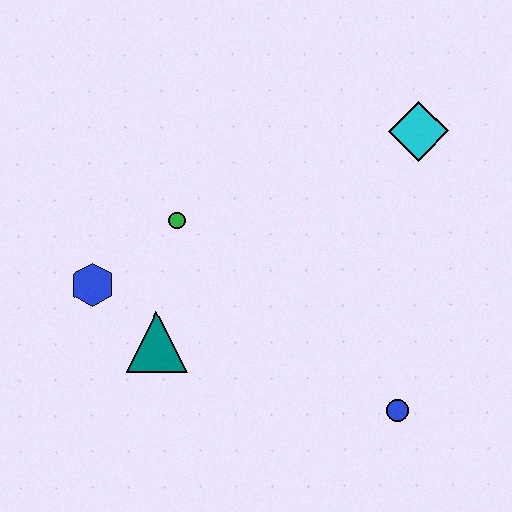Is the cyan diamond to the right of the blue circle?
Yes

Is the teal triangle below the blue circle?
No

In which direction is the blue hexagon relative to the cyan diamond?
The blue hexagon is to the left of the cyan diamond.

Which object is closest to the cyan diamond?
The green circle is closest to the cyan diamond.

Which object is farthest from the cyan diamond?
The blue hexagon is farthest from the cyan diamond.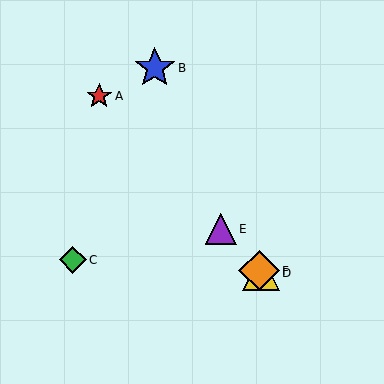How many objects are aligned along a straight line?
4 objects (A, D, E, F) are aligned along a straight line.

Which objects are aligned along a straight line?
Objects A, D, E, F are aligned along a straight line.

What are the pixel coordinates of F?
Object F is at (259, 271).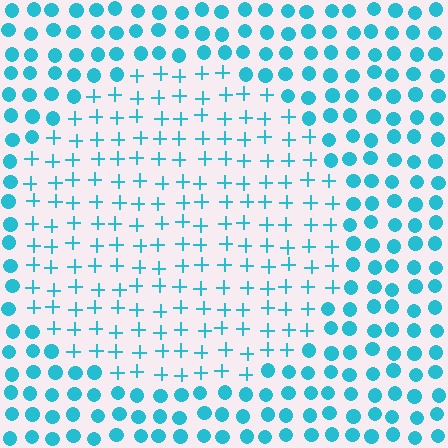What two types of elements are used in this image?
The image uses plus signs inside the circle region and circles outside it.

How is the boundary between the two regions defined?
The boundary is defined by a change in element shape: plus signs inside vs. circles outside. All elements share the same color and spacing.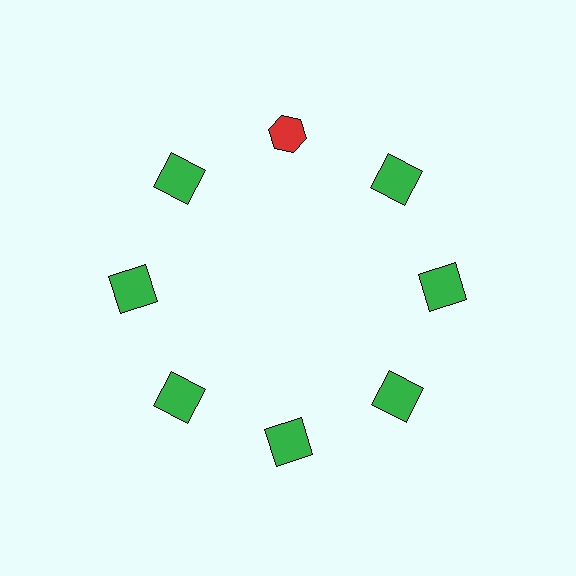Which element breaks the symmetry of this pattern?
The red hexagon at roughly the 12 o'clock position breaks the symmetry. All other shapes are green squares.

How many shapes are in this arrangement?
There are 8 shapes arranged in a ring pattern.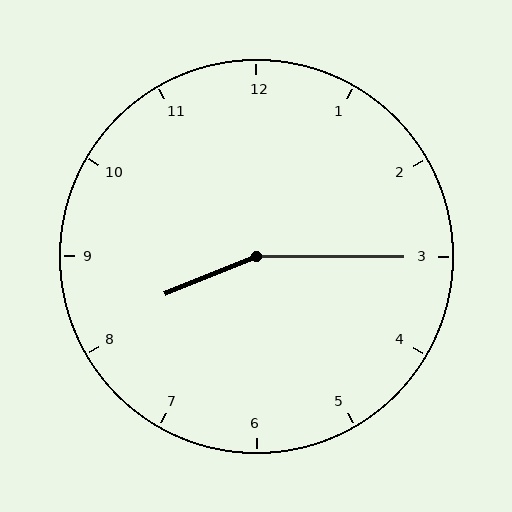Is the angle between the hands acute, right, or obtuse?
It is obtuse.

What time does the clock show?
8:15.